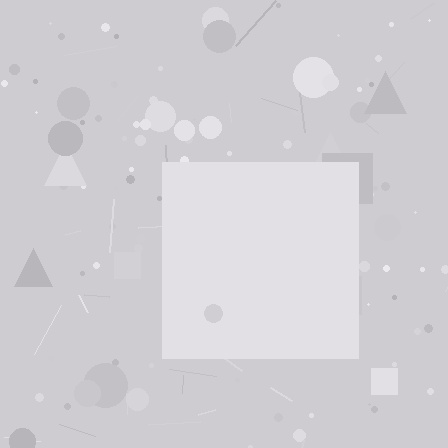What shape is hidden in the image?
A square is hidden in the image.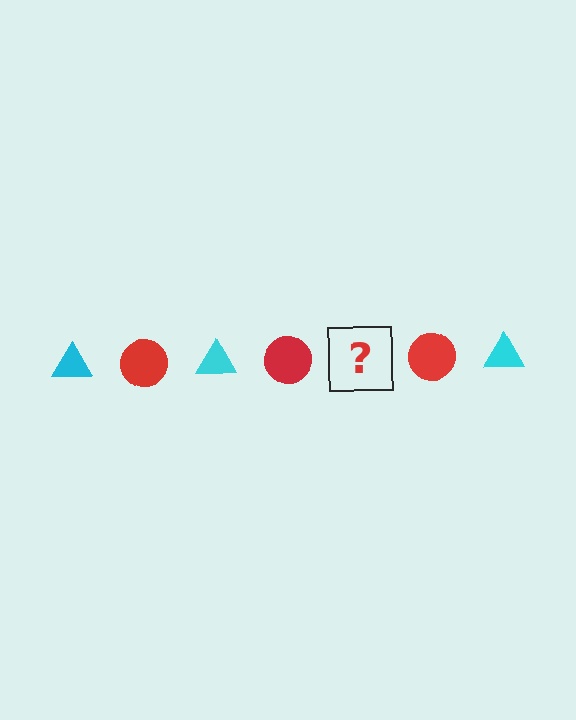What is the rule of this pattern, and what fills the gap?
The rule is that the pattern alternates between cyan triangle and red circle. The gap should be filled with a cyan triangle.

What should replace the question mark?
The question mark should be replaced with a cyan triangle.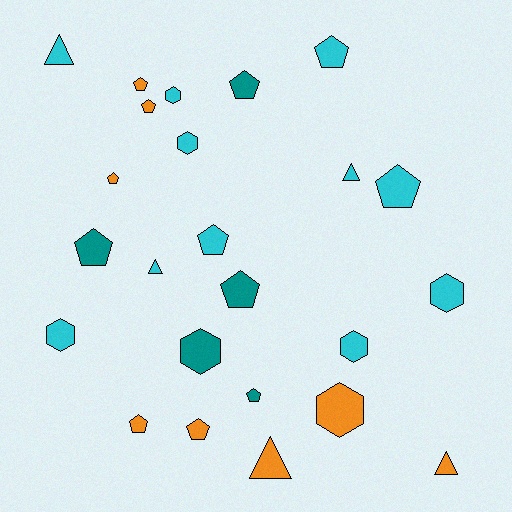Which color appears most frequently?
Cyan, with 11 objects.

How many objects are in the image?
There are 24 objects.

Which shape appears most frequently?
Pentagon, with 12 objects.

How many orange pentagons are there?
There are 5 orange pentagons.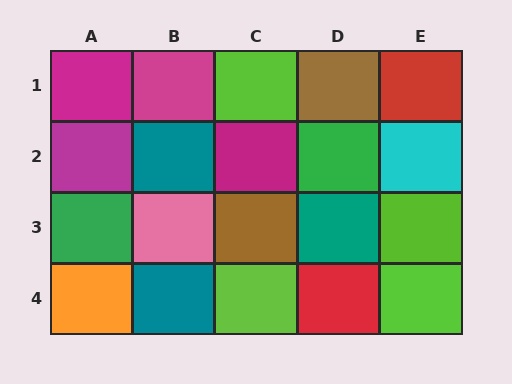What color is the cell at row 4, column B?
Teal.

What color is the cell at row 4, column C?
Lime.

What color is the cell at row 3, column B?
Pink.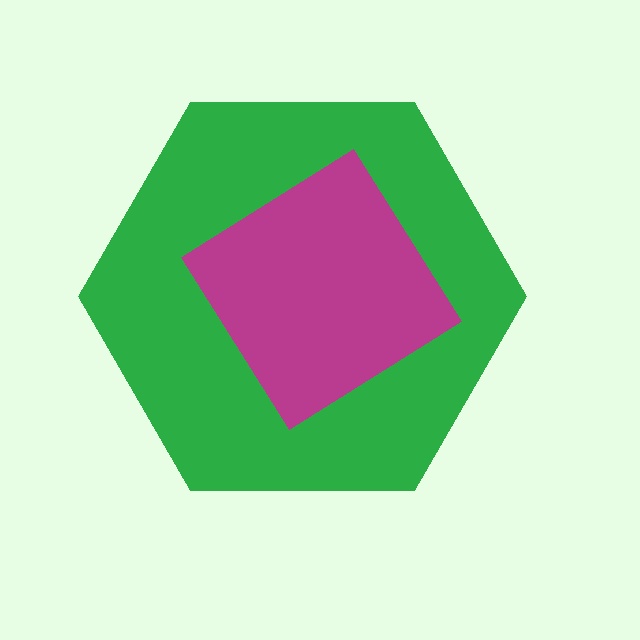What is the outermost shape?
The green hexagon.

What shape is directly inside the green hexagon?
The magenta diamond.